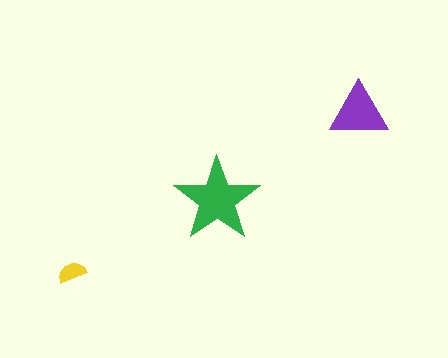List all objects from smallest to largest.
The yellow semicircle, the purple triangle, the green star.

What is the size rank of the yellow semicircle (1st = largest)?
3rd.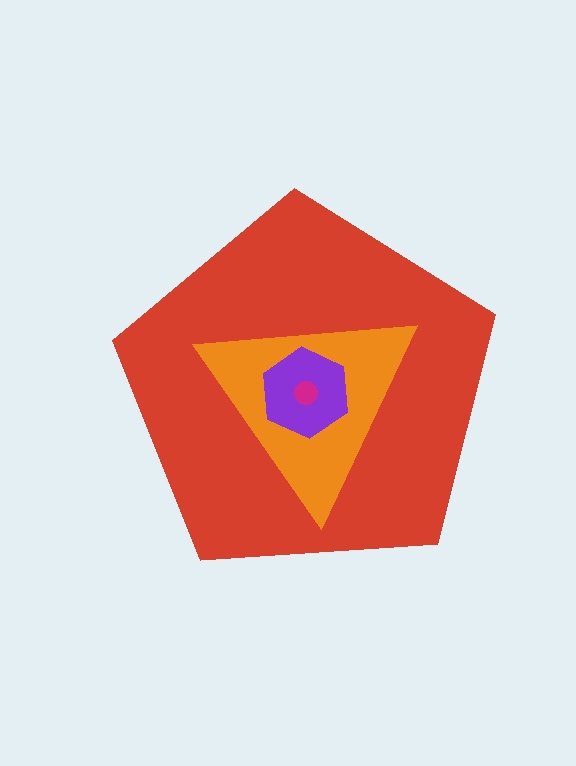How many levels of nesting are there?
4.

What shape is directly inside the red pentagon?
The orange triangle.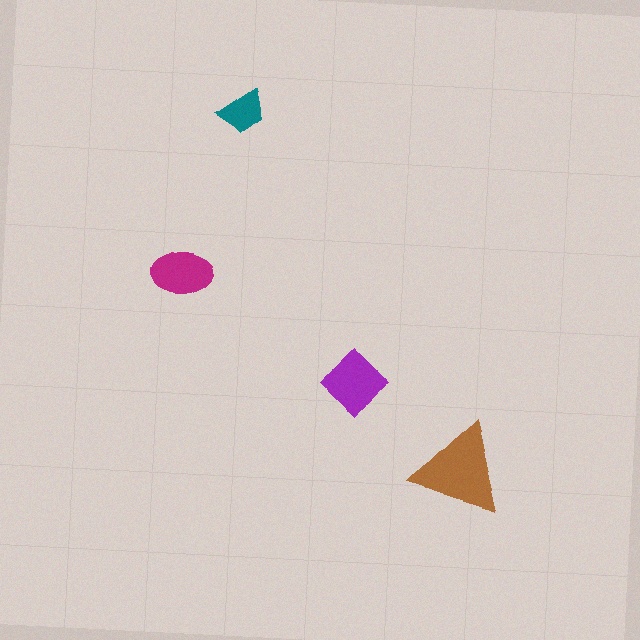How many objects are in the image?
There are 4 objects in the image.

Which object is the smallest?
The teal trapezoid.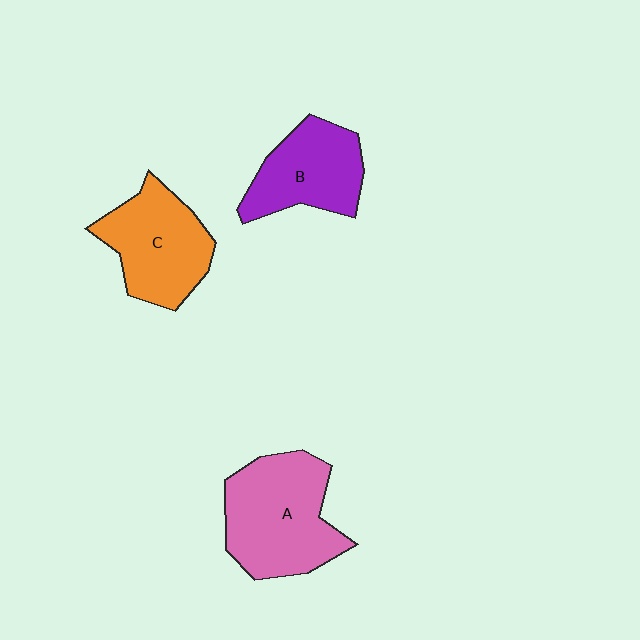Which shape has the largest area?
Shape A (pink).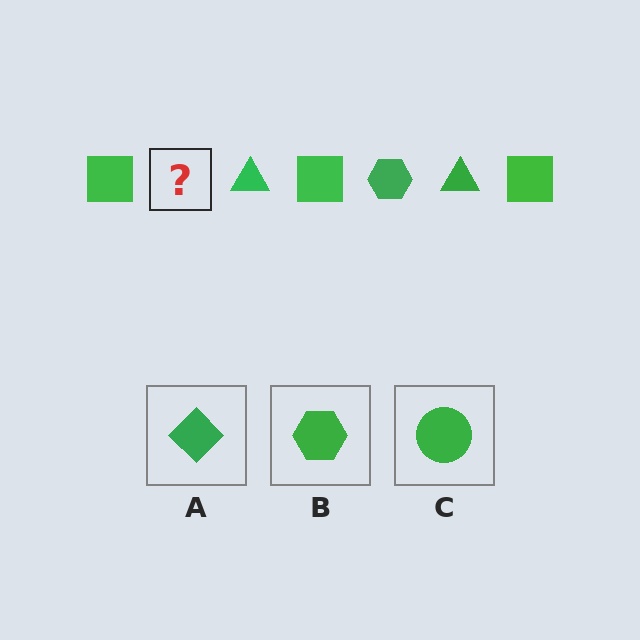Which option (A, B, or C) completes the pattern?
B.